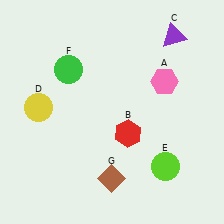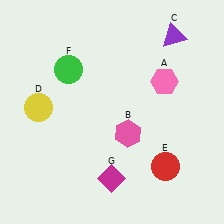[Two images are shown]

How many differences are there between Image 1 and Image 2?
There are 3 differences between the two images.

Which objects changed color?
B changed from red to pink. E changed from lime to red. G changed from brown to magenta.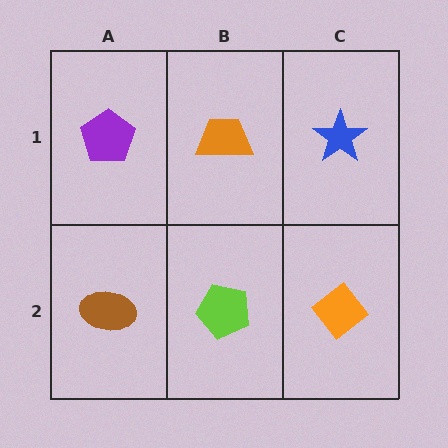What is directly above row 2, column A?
A purple pentagon.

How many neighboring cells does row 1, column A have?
2.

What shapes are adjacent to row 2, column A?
A purple pentagon (row 1, column A), a lime pentagon (row 2, column B).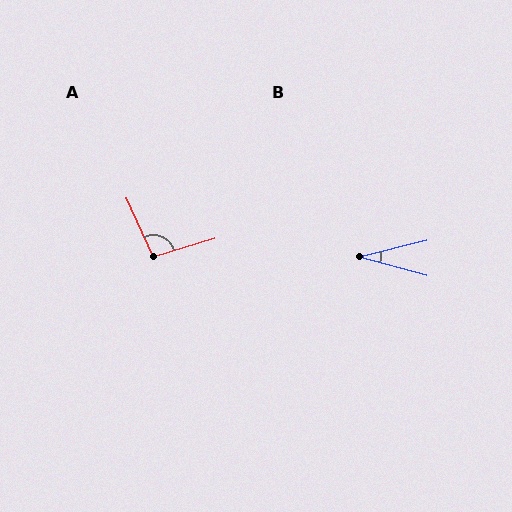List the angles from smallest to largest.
B (29°), A (98°).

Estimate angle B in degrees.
Approximately 29 degrees.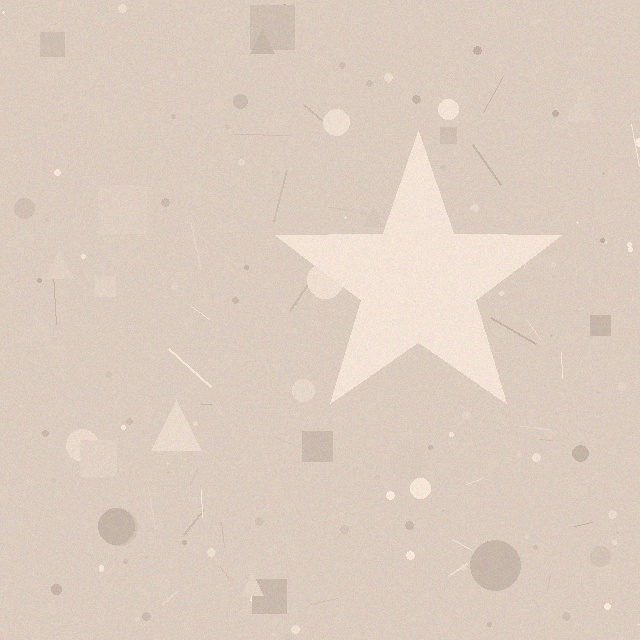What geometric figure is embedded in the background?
A star is embedded in the background.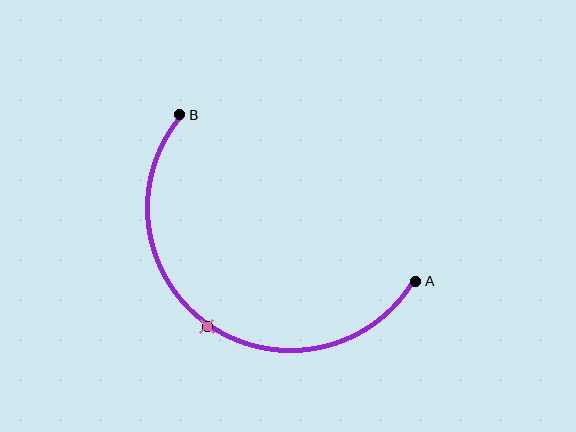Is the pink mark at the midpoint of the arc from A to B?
Yes. The pink mark lies on the arc at equal arc-length from both A and B — it is the arc midpoint.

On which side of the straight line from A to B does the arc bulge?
The arc bulges below and to the left of the straight line connecting A and B.